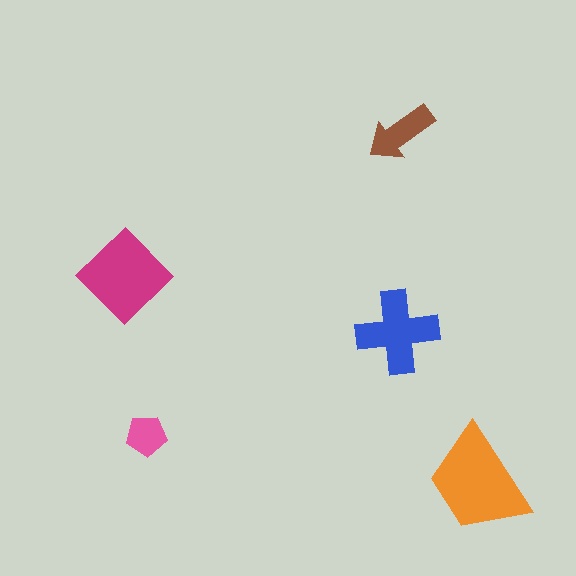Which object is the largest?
The orange trapezoid.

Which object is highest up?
The brown arrow is topmost.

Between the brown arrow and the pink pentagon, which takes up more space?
The brown arrow.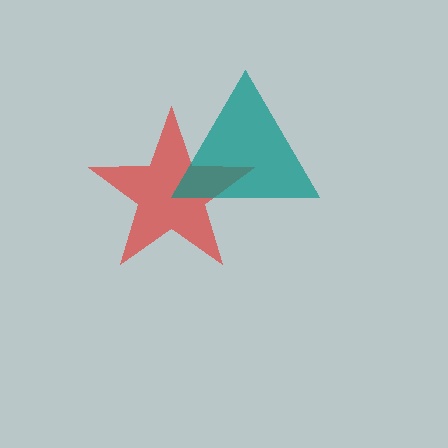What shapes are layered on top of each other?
The layered shapes are: a red star, a teal triangle.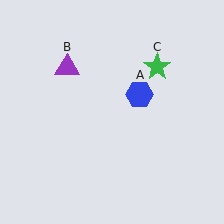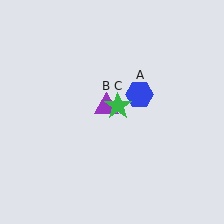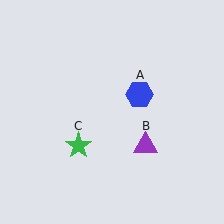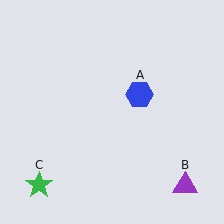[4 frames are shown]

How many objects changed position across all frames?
2 objects changed position: purple triangle (object B), green star (object C).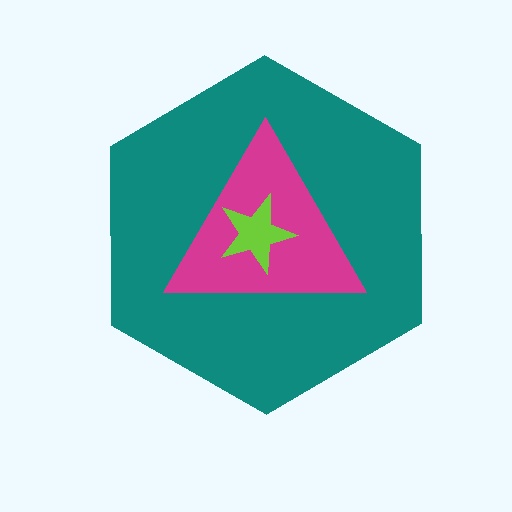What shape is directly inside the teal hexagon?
The magenta triangle.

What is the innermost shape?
The lime star.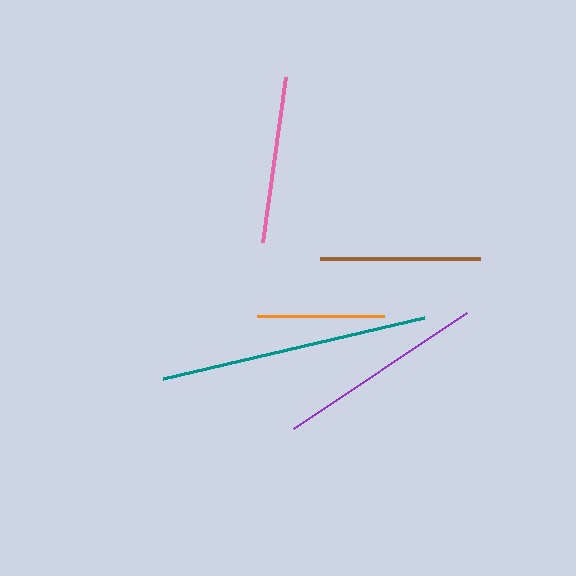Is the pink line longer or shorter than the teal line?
The teal line is longer than the pink line.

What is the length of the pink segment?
The pink segment is approximately 167 pixels long.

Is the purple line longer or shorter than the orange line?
The purple line is longer than the orange line.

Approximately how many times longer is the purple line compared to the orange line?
The purple line is approximately 1.6 times the length of the orange line.